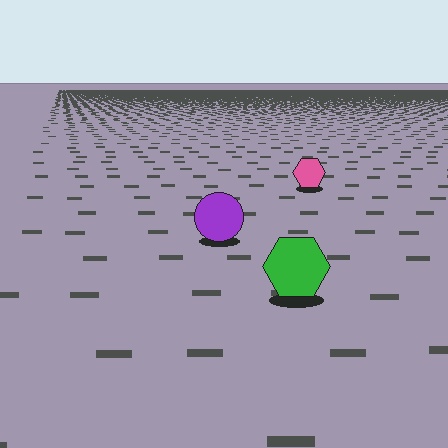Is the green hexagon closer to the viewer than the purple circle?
Yes. The green hexagon is closer — you can tell from the texture gradient: the ground texture is coarser near it.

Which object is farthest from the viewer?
The pink hexagon is farthest from the viewer. It appears smaller and the ground texture around it is denser.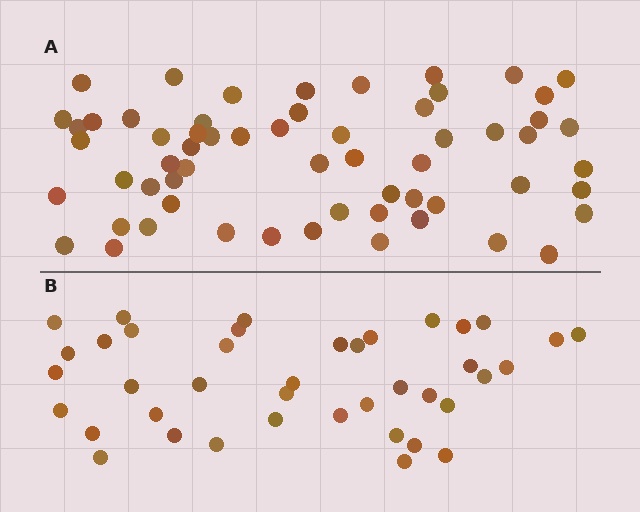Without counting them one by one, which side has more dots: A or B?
Region A (the top region) has more dots.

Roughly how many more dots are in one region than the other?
Region A has approximately 20 more dots than region B.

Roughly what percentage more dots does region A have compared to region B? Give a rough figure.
About 50% more.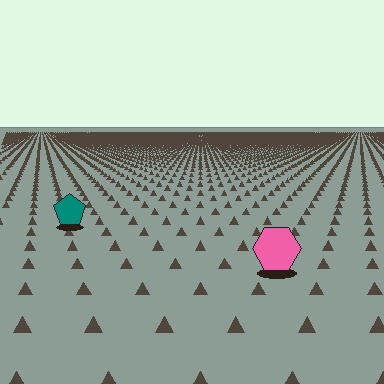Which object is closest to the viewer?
The pink hexagon is closest. The texture marks near it are larger and more spread out.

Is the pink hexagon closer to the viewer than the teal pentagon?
Yes. The pink hexagon is closer — you can tell from the texture gradient: the ground texture is coarser near it.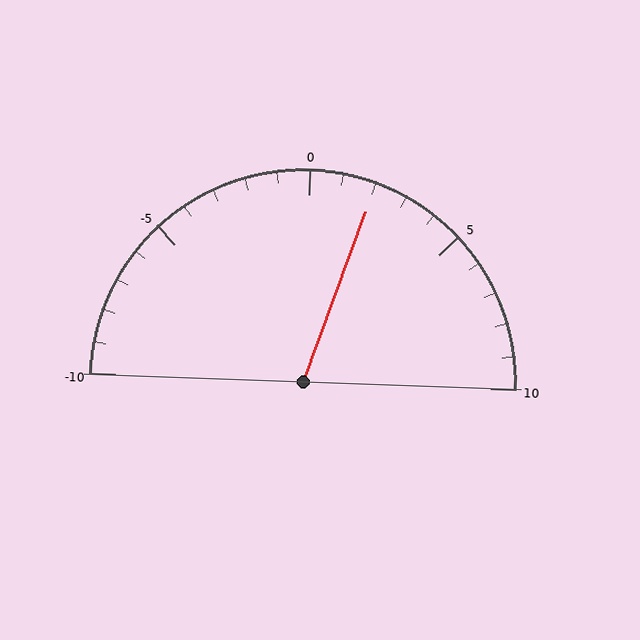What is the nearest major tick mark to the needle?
The nearest major tick mark is 0.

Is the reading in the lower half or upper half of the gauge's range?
The reading is in the upper half of the range (-10 to 10).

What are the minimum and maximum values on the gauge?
The gauge ranges from -10 to 10.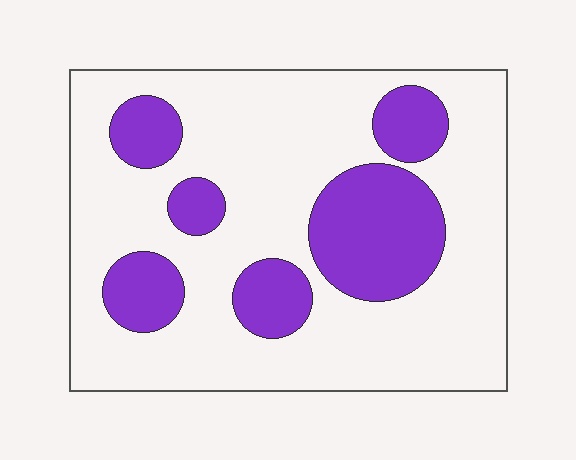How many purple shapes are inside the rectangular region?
6.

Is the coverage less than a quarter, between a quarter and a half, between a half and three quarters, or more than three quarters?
Between a quarter and a half.